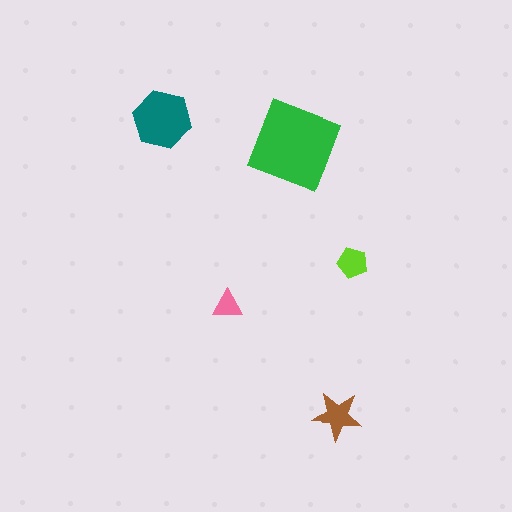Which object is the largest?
The green diamond.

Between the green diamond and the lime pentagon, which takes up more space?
The green diamond.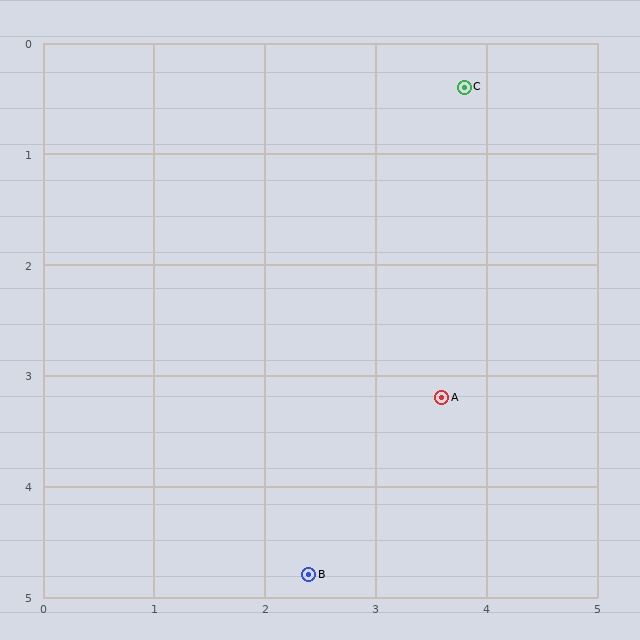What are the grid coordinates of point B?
Point B is at approximately (2.4, 4.8).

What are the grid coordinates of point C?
Point C is at approximately (3.8, 0.4).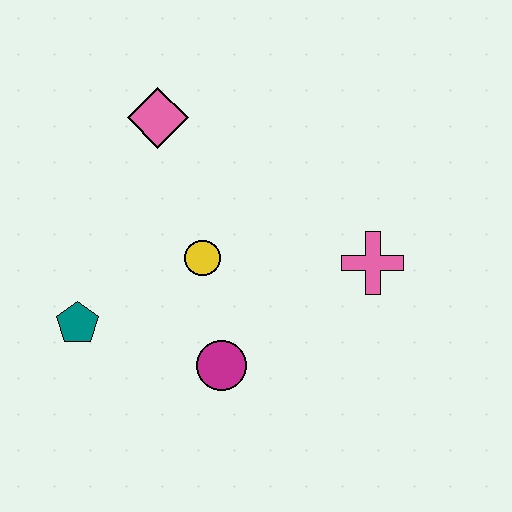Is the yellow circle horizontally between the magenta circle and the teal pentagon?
Yes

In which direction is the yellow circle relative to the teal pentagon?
The yellow circle is to the right of the teal pentagon.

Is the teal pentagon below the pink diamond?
Yes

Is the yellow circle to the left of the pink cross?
Yes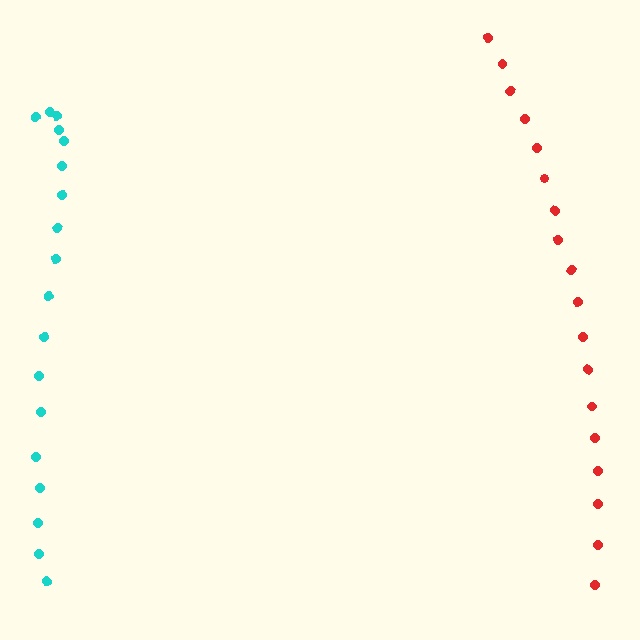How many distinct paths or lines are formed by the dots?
There are 2 distinct paths.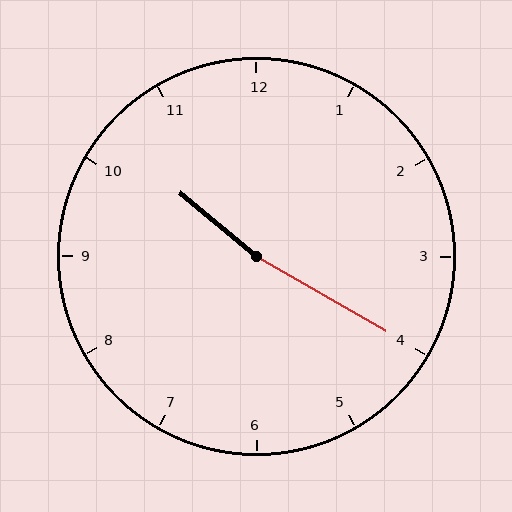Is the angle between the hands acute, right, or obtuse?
It is obtuse.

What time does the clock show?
10:20.